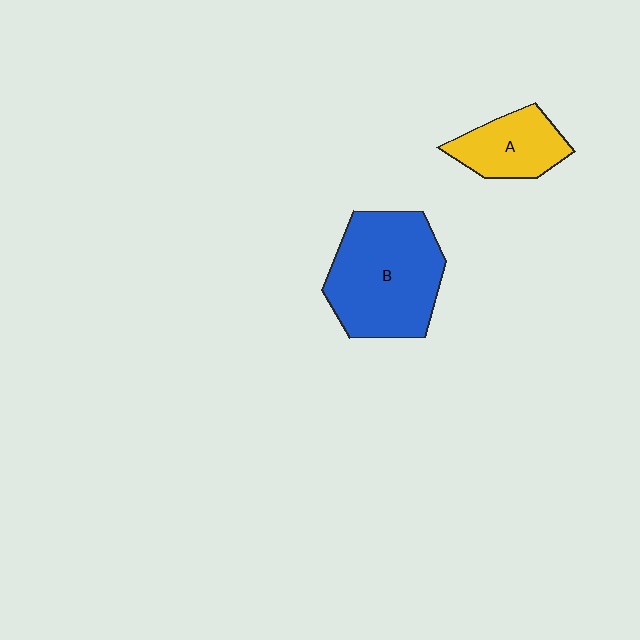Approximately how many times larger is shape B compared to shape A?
Approximately 2.0 times.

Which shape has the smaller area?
Shape A (yellow).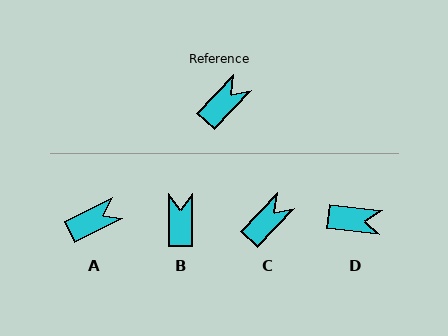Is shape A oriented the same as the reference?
No, it is off by about 20 degrees.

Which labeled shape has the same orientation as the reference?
C.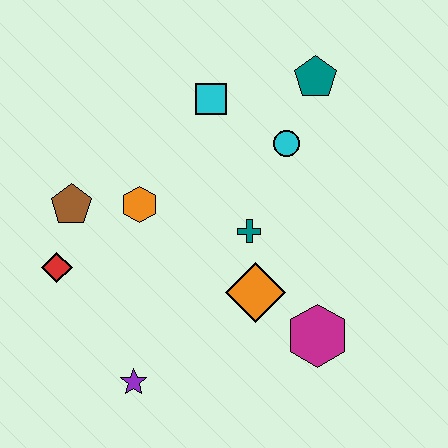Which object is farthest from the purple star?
The teal pentagon is farthest from the purple star.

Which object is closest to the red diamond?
The brown pentagon is closest to the red diamond.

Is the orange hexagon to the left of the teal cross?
Yes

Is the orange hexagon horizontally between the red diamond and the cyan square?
Yes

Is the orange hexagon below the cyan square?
Yes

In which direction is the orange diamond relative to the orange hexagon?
The orange diamond is to the right of the orange hexagon.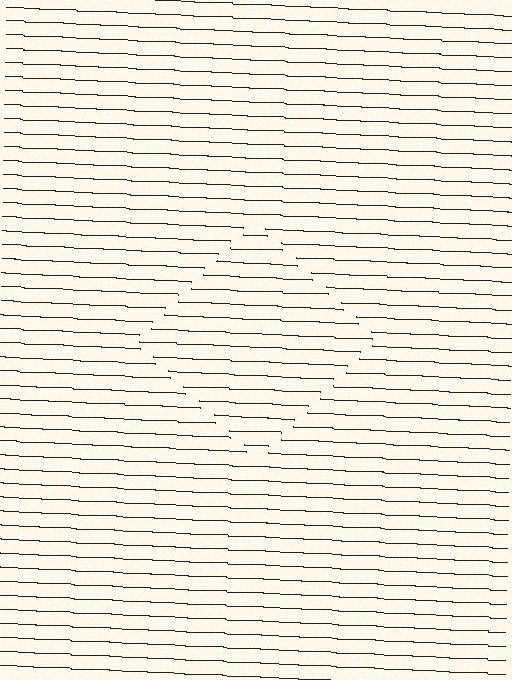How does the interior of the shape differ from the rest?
The interior of the shape contains the same grating, shifted by half a period — the contour is defined by the phase discontinuity where line-ends from the inner and outer gratings abut.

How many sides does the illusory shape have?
4 sides — the line-ends trace a square.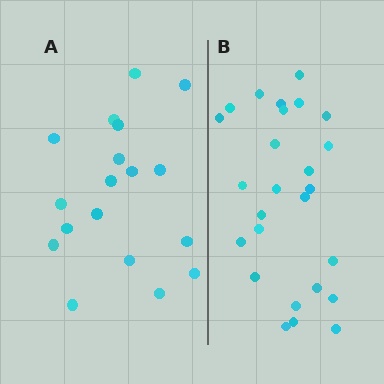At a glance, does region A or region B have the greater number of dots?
Region B (the right region) has more dots.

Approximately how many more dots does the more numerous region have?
Region B has roughly 8 or so more dots than region A.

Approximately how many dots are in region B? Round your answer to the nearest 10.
About 30 dots. (The exact count is 26, which rounds to 30.)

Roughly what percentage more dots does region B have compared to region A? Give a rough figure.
About 45% more.